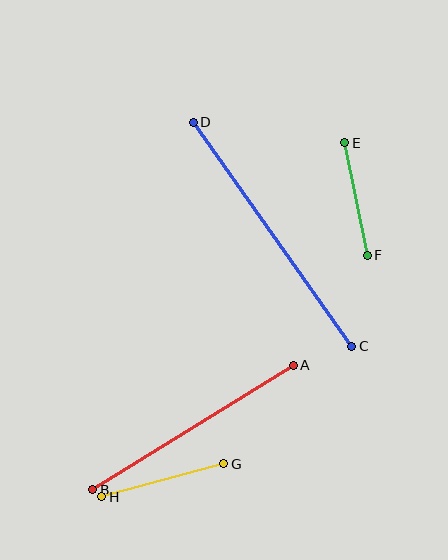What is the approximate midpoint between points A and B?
The midpoint is at approximately (193, 427) pixels.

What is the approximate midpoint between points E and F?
The midpoint is at approximately (356, 199) pixels.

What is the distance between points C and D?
The distance is approximately 274 pixels.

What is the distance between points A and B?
The distance is approximately 236 pixels.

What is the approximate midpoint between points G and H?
The midpoint is at approximately (163, 480) pixels.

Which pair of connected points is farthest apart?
Points C and D are farthest apart.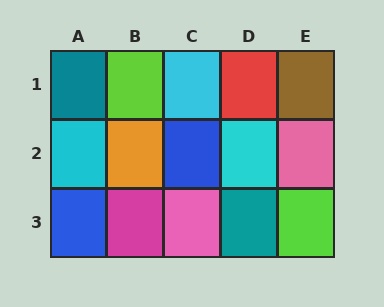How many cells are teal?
2 cells are teal.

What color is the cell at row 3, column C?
Pink.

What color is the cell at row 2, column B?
Orange.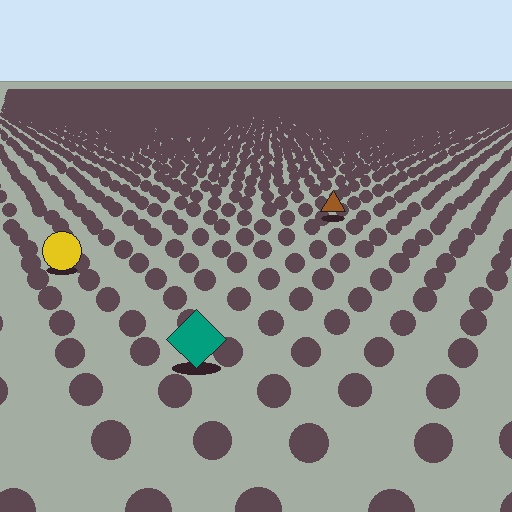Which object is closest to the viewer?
The teal diamond is closest. The texture marks near it are larger and more spread out.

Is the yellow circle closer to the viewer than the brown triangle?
Yes. The yellow circle is closer — you can tell from the texture gradient: the ground texture is coarser near it.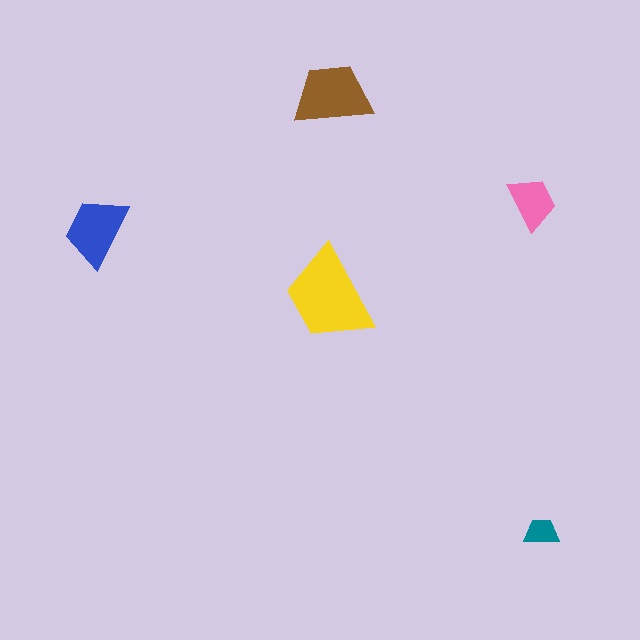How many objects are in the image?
There are 5 objects in the image.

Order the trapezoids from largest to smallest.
the yellow one, the brown one, the blue one, the pink one, the teal one.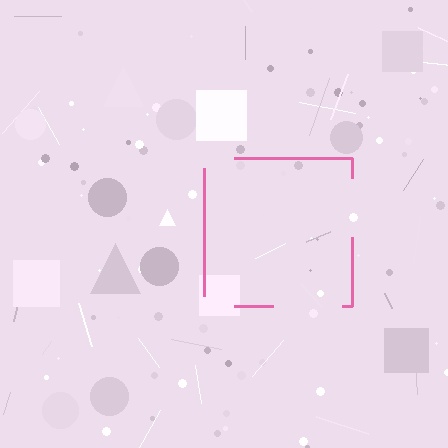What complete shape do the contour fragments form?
The contour fragments form a square.